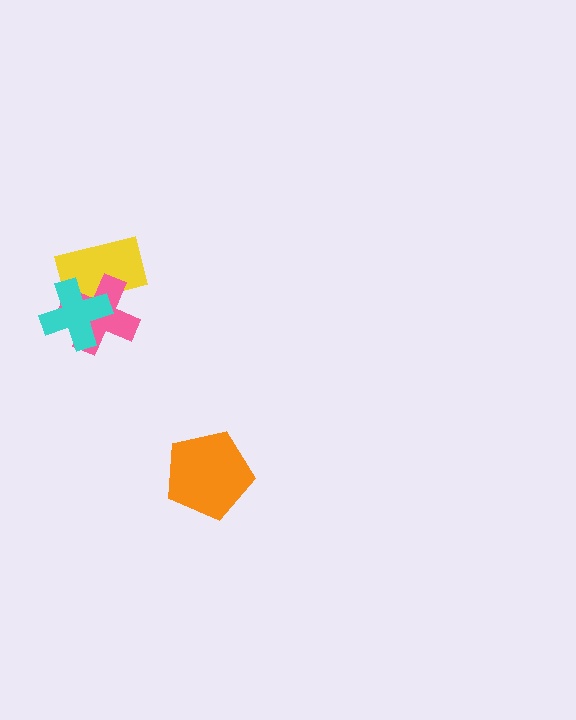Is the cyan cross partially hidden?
No, no other shape covers it.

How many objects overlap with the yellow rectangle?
2 objects overlap with the yellow rectangle.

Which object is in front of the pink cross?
The cyan cross is in front of the pink cross.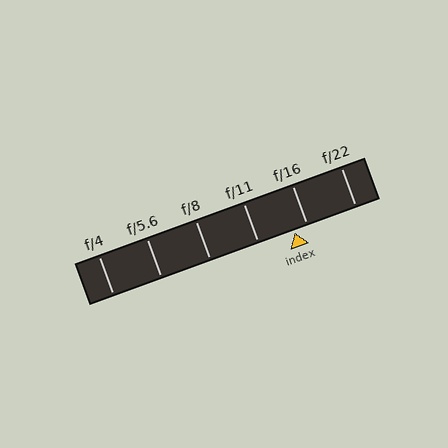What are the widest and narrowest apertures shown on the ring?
The widest aperture shown is f/4 and the narrowest is f/22.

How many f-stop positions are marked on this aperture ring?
There are 6 f-stop positions marked.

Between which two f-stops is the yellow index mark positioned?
The index mark is between f/11 and f/16.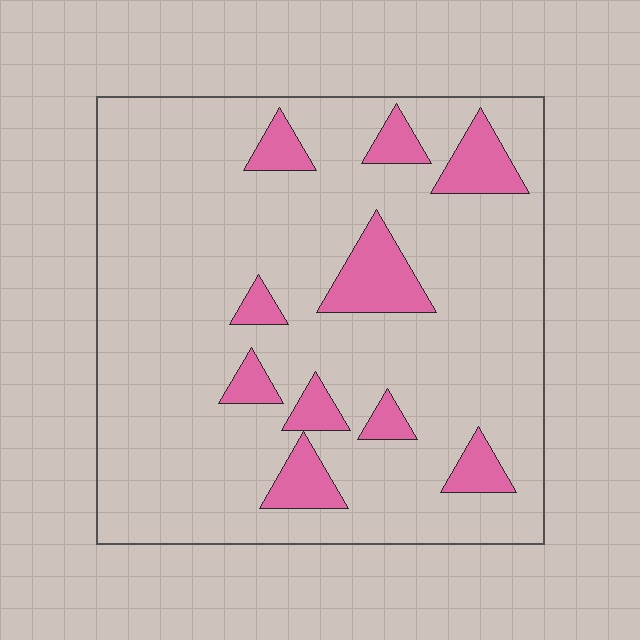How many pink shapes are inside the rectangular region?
10.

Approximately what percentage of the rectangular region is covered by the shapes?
Approximately 15%.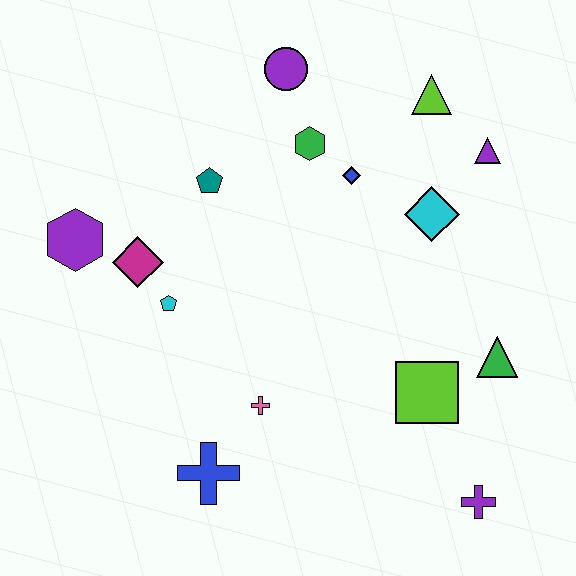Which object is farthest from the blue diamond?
The purple cross is farthest from the blue diamond.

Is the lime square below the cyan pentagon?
Yes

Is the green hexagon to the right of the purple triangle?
No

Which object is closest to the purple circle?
The green hexagon is closest to the purple circle.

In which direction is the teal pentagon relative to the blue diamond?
The teal pentagon is to the left of the blue diamond.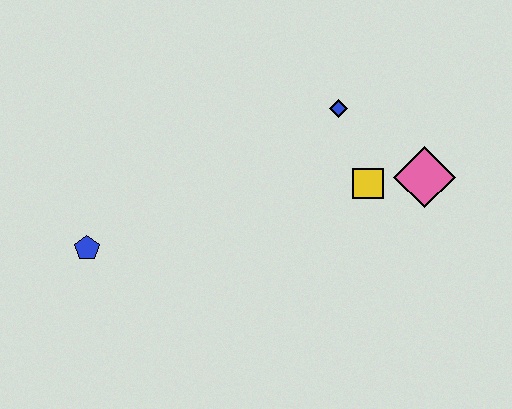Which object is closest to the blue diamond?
The yellow square is closest to the blue diamond.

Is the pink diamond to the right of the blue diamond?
Yes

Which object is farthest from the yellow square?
The blue pentagon is farthest from the yellow square.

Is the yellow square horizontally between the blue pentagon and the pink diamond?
Yes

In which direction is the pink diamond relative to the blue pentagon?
The pink diamond is to the right of the blue pentagon.